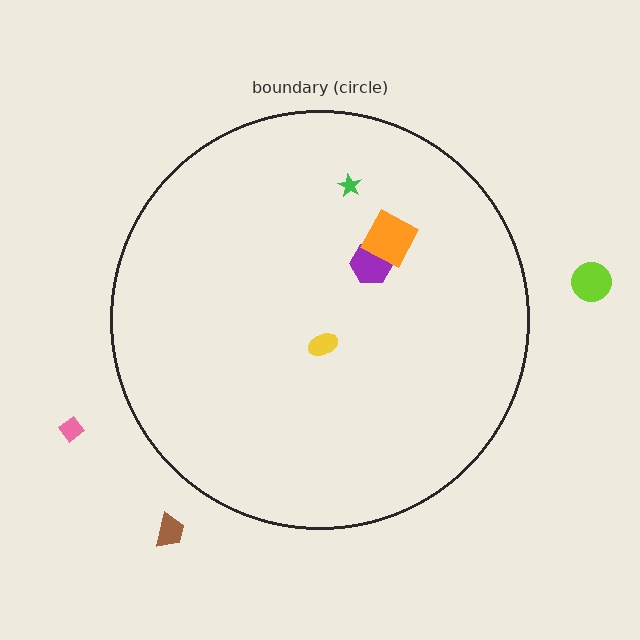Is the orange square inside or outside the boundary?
Inside.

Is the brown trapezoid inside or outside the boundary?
Outside.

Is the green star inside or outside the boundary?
Inside.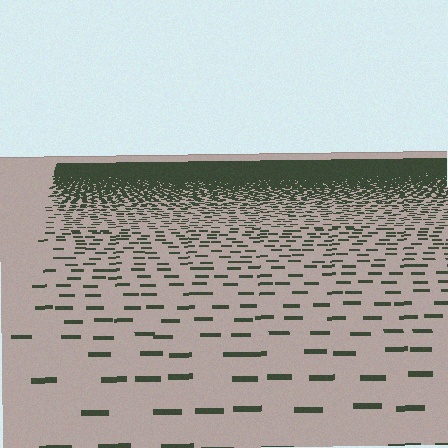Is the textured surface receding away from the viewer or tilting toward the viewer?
The surface is receding away from the viewer. Texture elements get smaller and denser toward the top.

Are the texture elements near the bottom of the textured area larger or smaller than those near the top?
Larger. Near the bottom, elements are closer to the viewer and appear at a bigger on-screen size.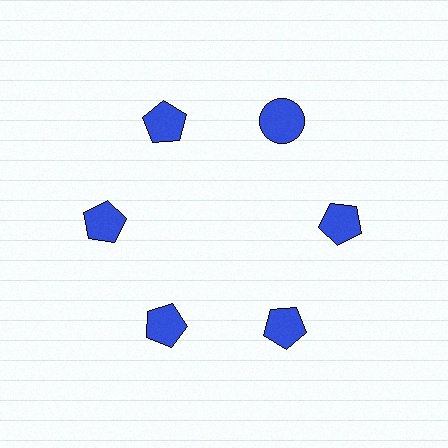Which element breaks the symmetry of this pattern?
The blue circle at roughly the 1 o'clock position breaks the symmetry. All other shapes are blue pentagons.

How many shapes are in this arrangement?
There are 6 shapes arranged in a ring pattern.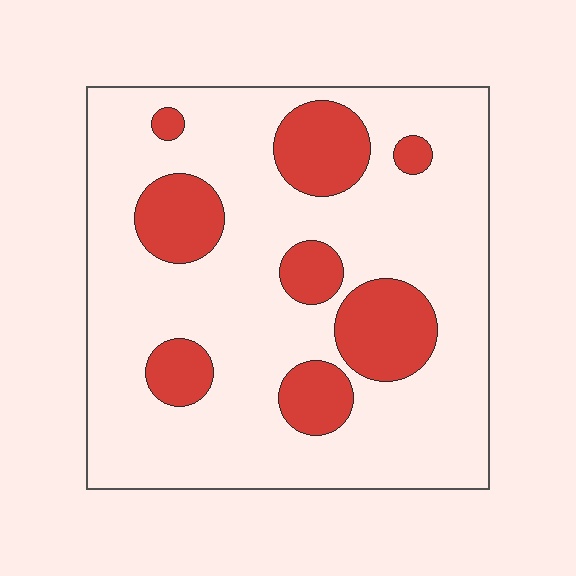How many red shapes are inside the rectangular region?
8.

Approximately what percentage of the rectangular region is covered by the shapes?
Approximately 20%.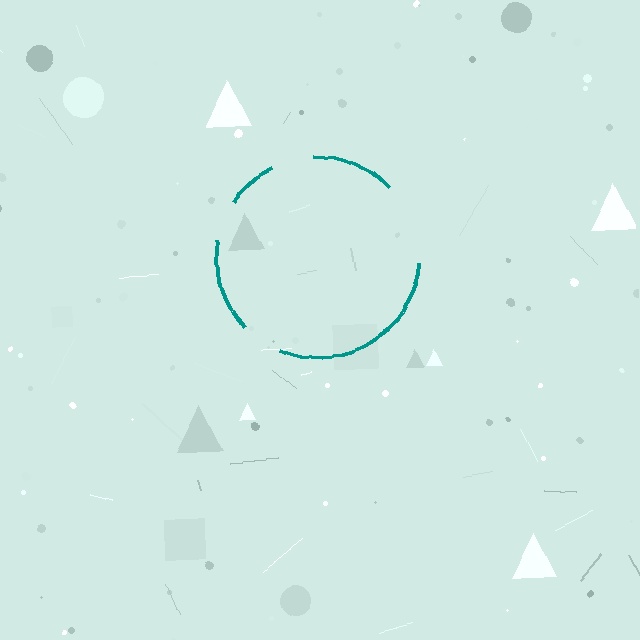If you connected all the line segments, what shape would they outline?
They would outline a circle.